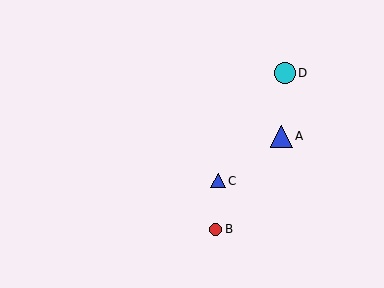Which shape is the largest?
The blue triangle (labeled A) is the largest.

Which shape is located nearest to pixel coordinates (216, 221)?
The red circle (labeled B) at (215, 229) is nearest to that location.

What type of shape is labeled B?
Shape B is a red circle.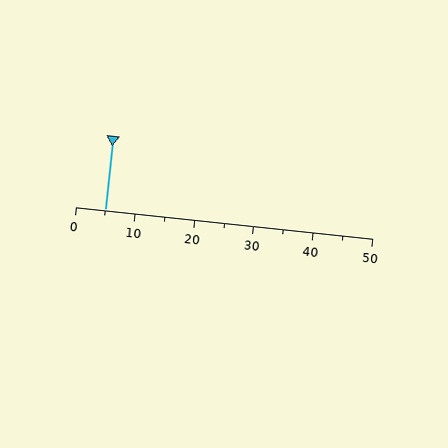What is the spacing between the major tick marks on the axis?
The major ticks are spaced 10 apart.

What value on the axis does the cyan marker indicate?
The marker indicates approximately 5.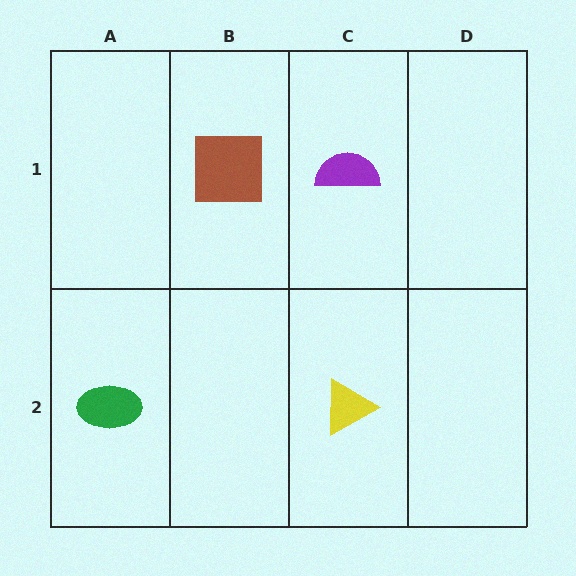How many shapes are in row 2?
2 shapes.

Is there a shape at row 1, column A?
No, that cell is empty.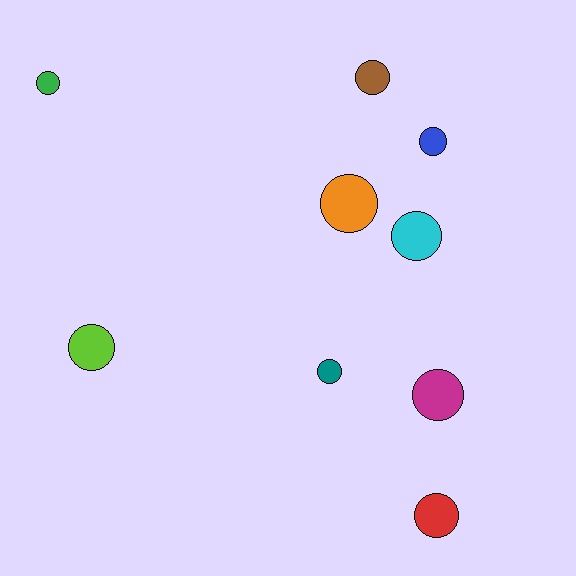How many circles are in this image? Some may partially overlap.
There are 9 circles.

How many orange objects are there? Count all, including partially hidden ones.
There is 1 orange object.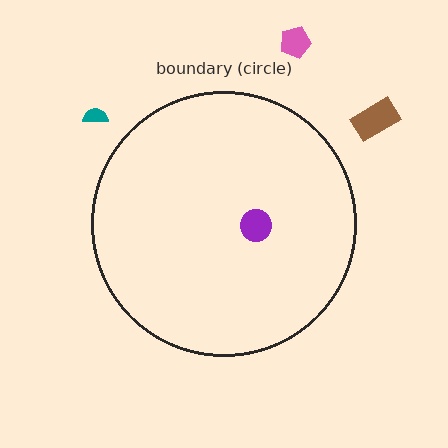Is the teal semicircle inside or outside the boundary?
Outside.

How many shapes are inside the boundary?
1 inside, 3 outside.